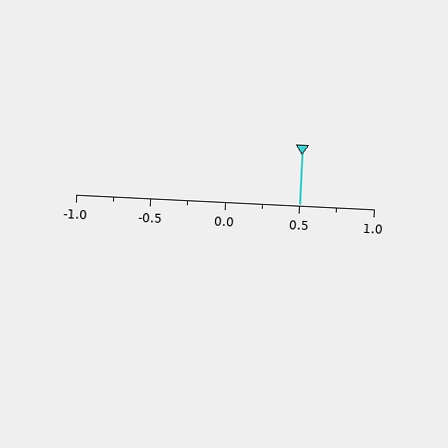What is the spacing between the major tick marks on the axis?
The major ticks are spaced 0.5 apart.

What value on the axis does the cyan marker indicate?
The marker indicates approximately 0.5.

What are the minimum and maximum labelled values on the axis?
The axis runs from -1.0 to 1.0.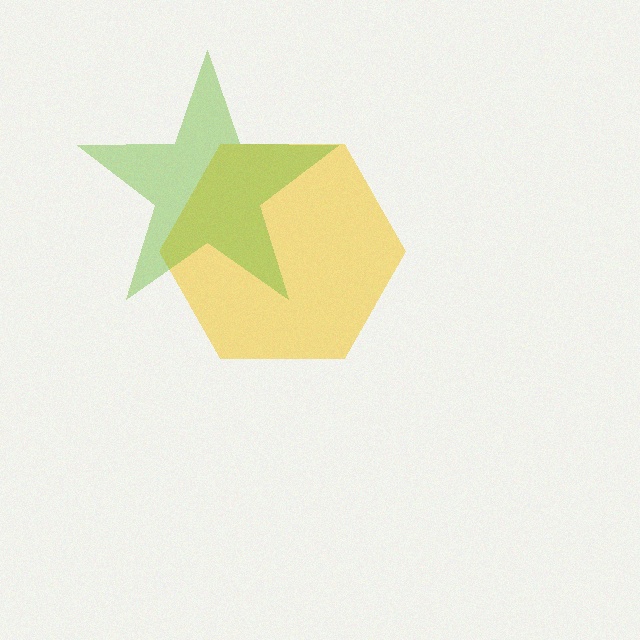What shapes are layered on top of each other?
The layered shapes are: a yellow hexagon, a lime star.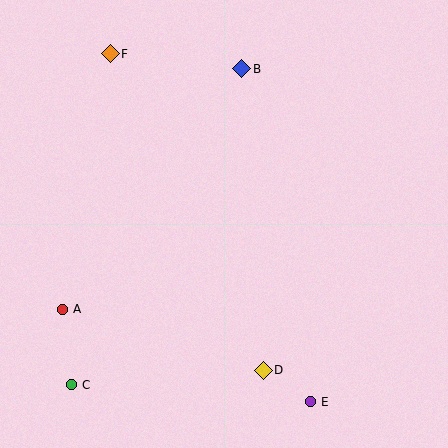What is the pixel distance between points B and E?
The distance between B and E is 340 pixels.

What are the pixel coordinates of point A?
Point A is at (62, 309).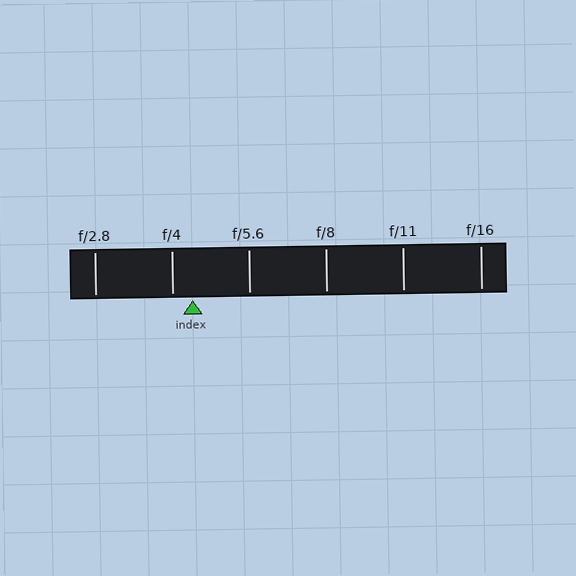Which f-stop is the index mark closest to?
The index mark is closest to f/4.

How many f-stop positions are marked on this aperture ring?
There are 6 f-stop positions marked.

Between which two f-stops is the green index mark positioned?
The index mark is between f/4 and f/5.6.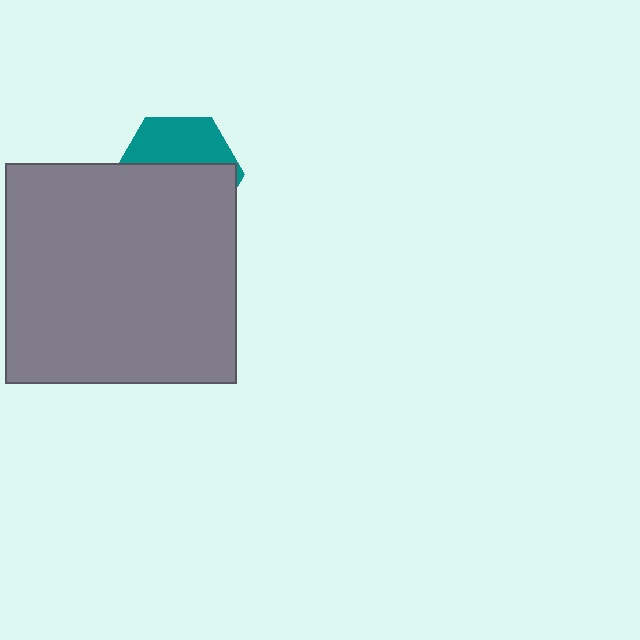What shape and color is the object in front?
The object in front is a gray rectangle.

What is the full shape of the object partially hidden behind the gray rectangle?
The partially hidden object is a teal hexagon.